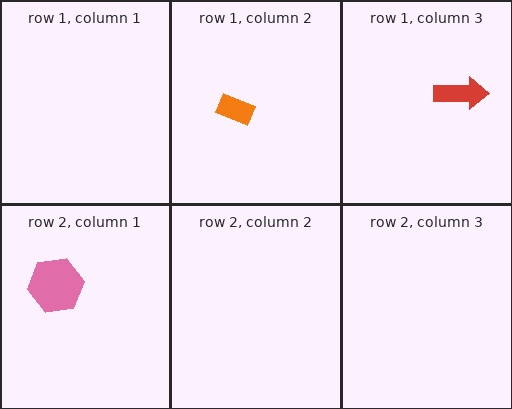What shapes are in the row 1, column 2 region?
The orange rectangle.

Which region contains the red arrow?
The row 1, column 3 region.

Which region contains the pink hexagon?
The row 2, column 1 region.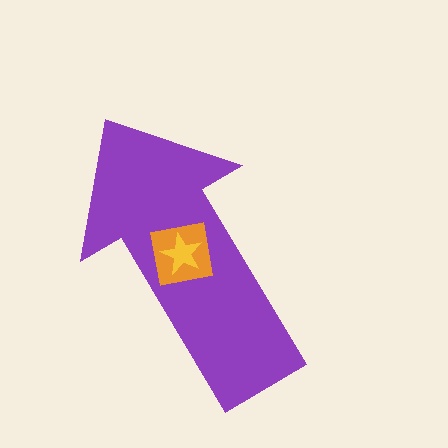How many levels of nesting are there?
3.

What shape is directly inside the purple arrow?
The orange square.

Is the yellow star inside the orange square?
Yes.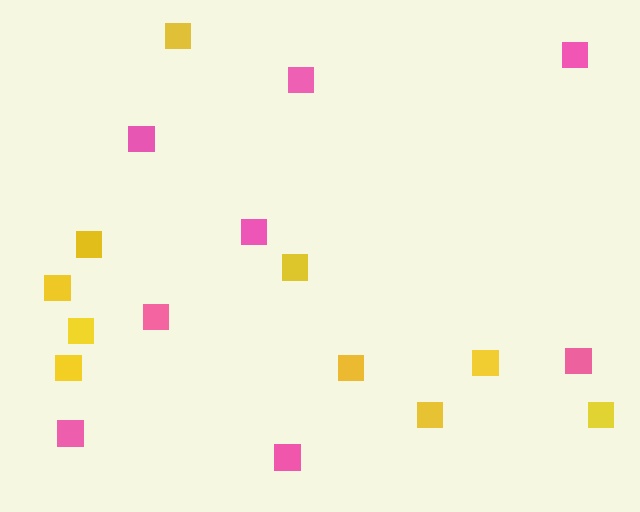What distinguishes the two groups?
There are 2 groups: one group of yellow squares (10) and one group of pink squares (8).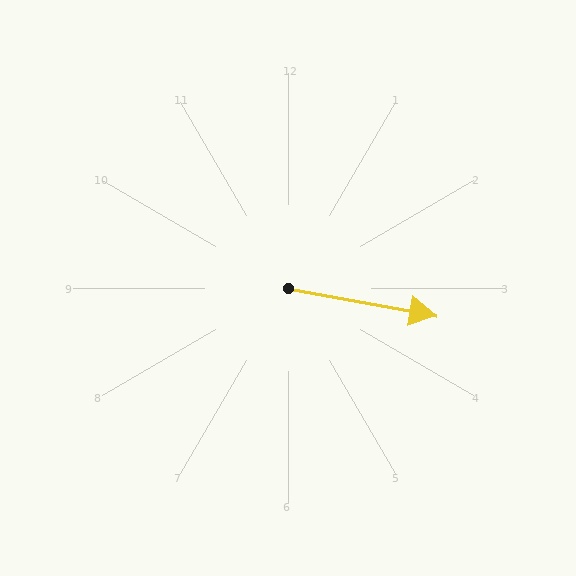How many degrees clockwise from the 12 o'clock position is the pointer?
Approximately 101 degrees.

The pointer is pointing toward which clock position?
Roughly 3 o'clock.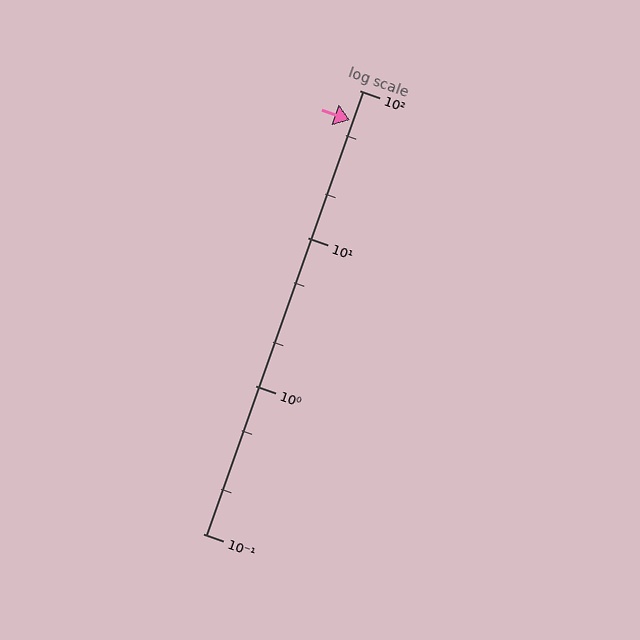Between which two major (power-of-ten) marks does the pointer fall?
The pointer is between 10 and 100.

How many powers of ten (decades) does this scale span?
The scale spans 3 decades, from 0.1 to 100.